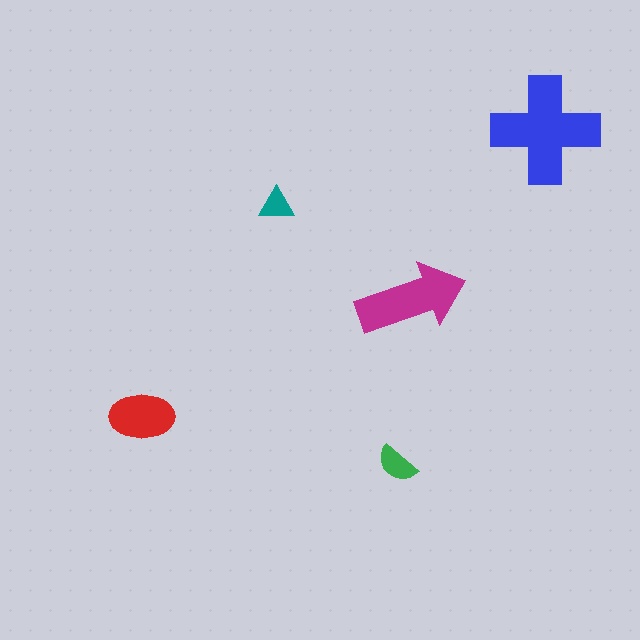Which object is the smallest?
The teal triangle.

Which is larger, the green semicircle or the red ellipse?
The red ellipse.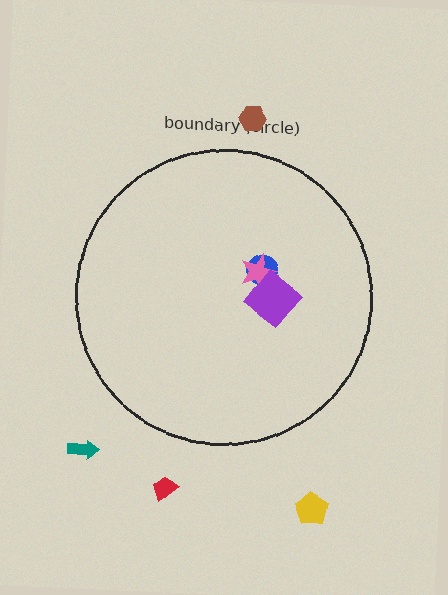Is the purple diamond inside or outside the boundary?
Inside.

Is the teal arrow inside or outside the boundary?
Outside.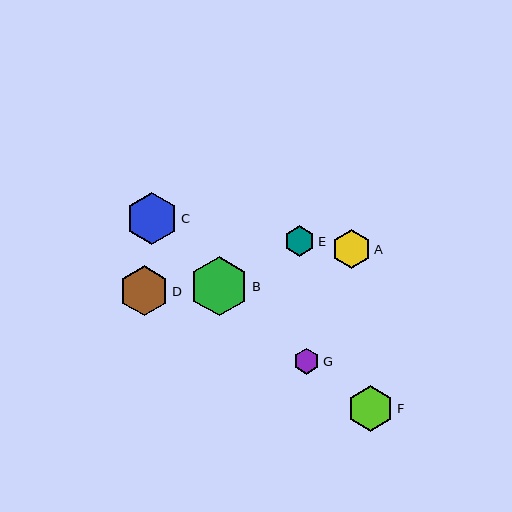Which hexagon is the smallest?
Hexagon G is the smallest with a size of approximately 26 pixels.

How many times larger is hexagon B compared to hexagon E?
Hexagon B is approximately 1.9 times the size of hexagon E.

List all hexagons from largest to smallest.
From largest to smallest: B, C, D, F, A, E, G.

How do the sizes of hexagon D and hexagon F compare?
Hexagon D and hexagon F are approximately the same size.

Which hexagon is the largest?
Hexagon B is the largest with a size of approximately 59 pixels.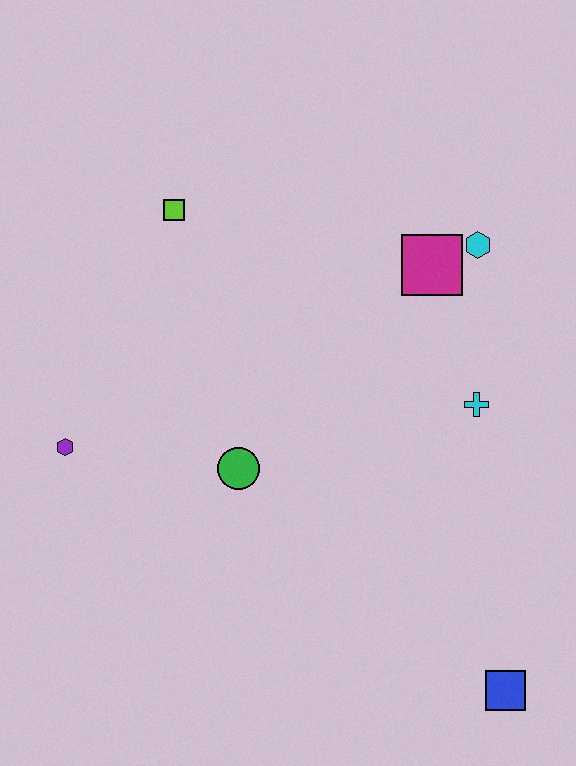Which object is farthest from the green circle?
The blue square is farthest from the green circle.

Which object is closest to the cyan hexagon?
The magenta square is closest to the cyan hexagon.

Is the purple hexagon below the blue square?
No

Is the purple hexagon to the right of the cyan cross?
No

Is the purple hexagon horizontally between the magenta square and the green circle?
No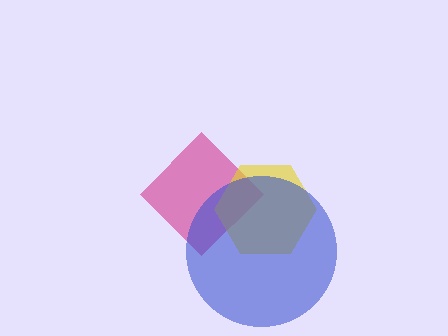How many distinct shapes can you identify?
There are 3 distinct shapes: a magenta diamond, a yellow hexagon, a blue circle.